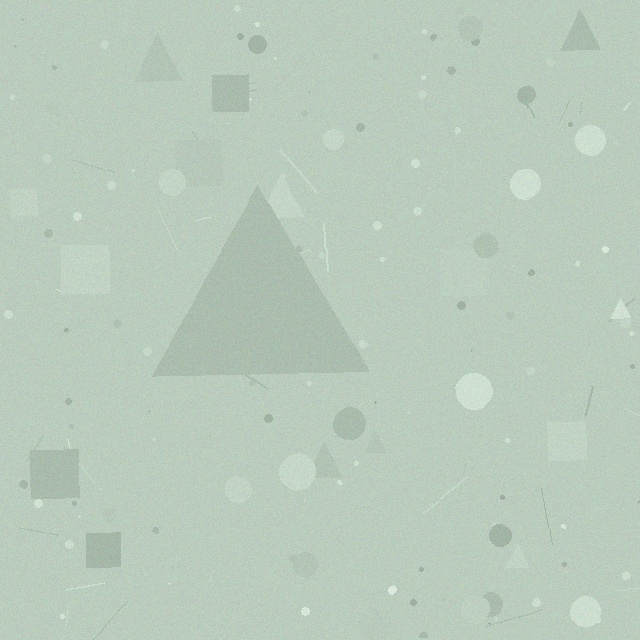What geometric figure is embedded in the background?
A triangle is embedded in the background.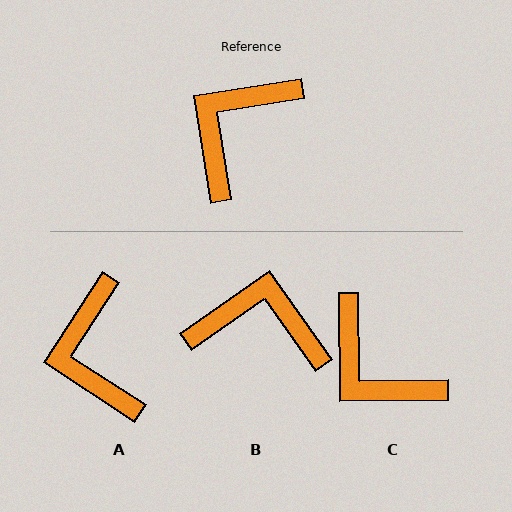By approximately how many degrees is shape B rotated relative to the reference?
Approximately 64 degrees clockwise.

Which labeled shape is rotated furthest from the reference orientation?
C, about 82 degrees away.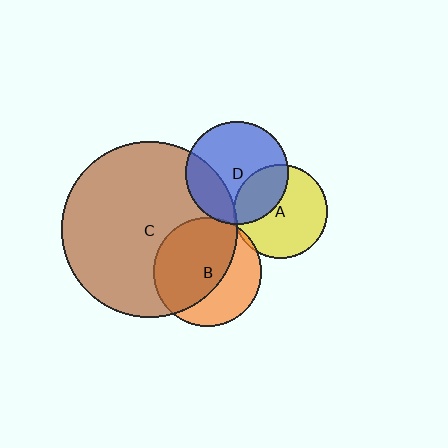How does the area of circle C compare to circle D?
Approximately 2.9 times.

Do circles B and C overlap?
Yes.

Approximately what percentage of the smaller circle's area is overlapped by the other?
Approximately 60%.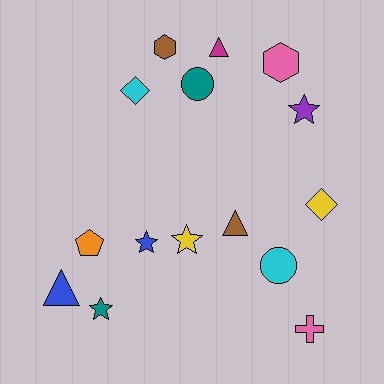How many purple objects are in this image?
There is 1 purple object.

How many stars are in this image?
There are 4 stars.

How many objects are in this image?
There are 15 objects.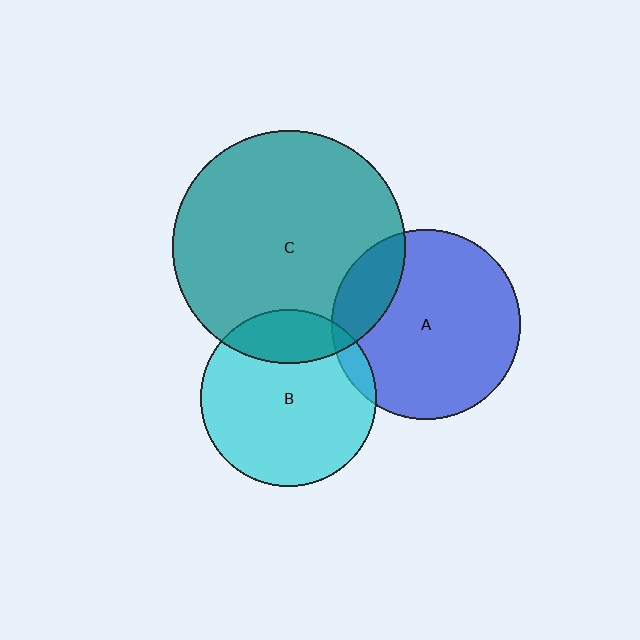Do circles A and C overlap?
Yes.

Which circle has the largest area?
Circle C (teal).